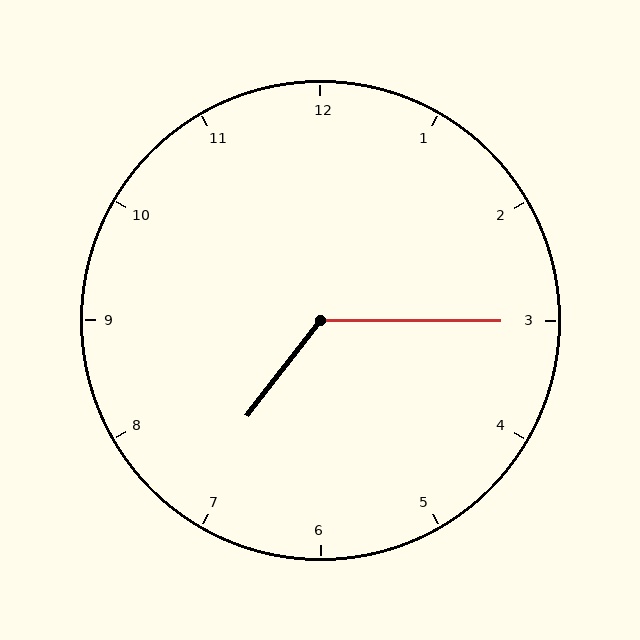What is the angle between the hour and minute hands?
Approximately 128 degrees.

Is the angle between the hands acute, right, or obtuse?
It is obtuse.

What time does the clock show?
7:15.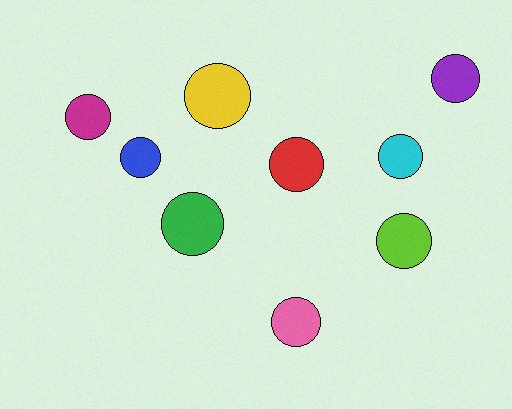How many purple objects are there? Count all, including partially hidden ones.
There is 1 purple object.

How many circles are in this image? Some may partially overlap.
There are 9 circles.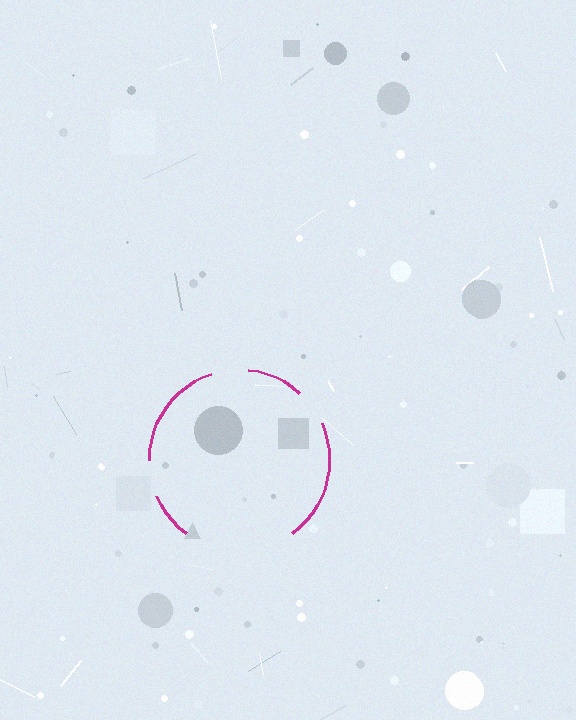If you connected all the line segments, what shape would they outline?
They would outline a circle.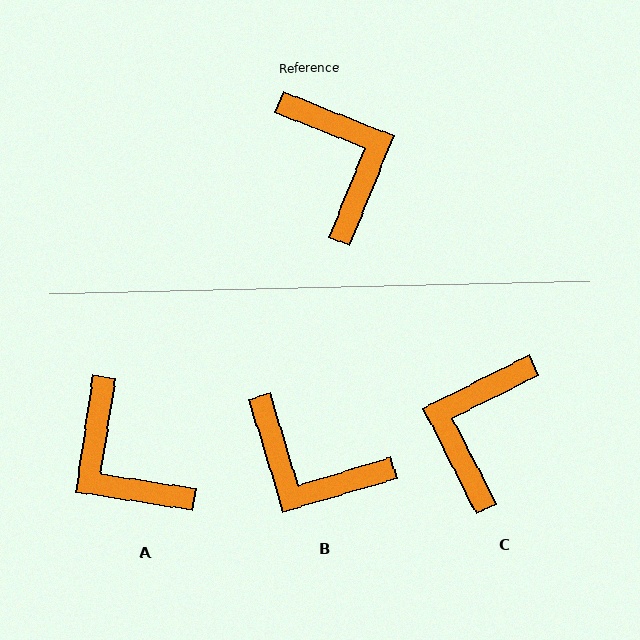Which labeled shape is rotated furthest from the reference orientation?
A, about 167 degrees away.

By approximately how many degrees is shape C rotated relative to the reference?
Approximately 139 degrees counter-clockwise.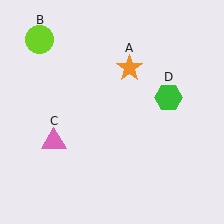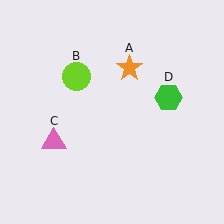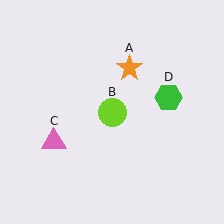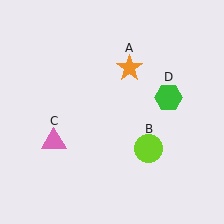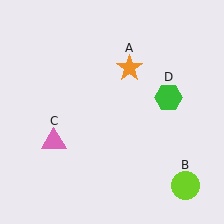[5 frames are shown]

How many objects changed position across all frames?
1 object changed position: lime circle (object B).